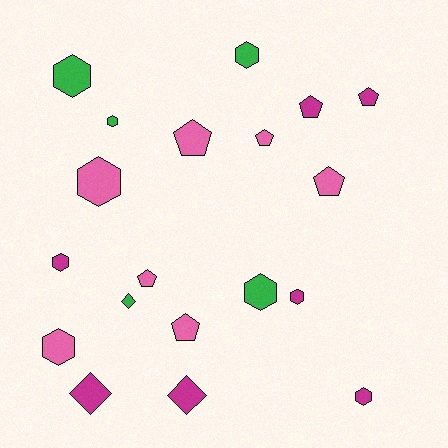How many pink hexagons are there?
There are 2 pink hexagons.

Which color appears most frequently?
Pink, with 7 objects.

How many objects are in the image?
There are 19 objects.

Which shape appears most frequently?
Hexagon, with 9 objects.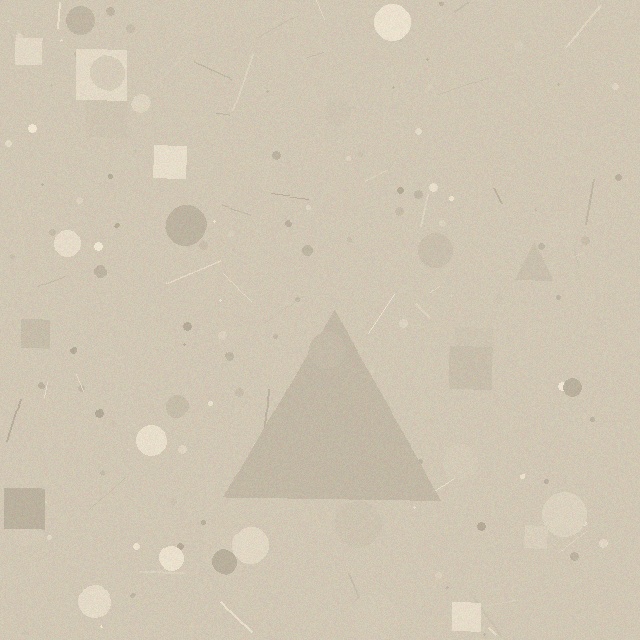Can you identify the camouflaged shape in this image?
The camouflaged shape is a triangle.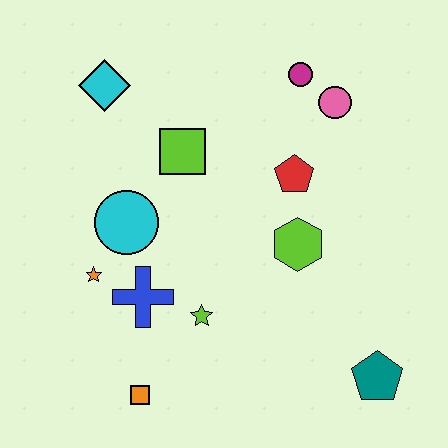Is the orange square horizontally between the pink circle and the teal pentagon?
No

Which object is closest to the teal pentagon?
The lime hexagon is closest to the teal pentagon.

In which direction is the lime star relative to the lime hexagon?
The lime star is to the left of the lime hexagon.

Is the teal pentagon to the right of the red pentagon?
Yes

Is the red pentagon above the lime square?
No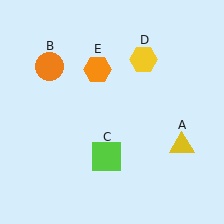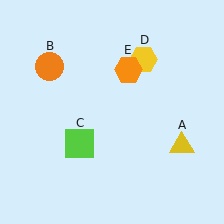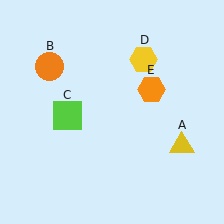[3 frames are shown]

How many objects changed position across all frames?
2 objects changed position: lime square (object C), orange hexagon (object E).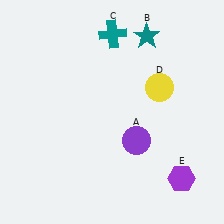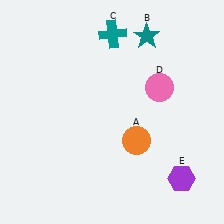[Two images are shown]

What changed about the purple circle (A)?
In Image 1, A is purple. In Image 2, it changed to orange.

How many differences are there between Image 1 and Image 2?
There are 2 differences between the two images.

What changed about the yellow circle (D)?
In Image 1, D is yellow. In Image 2, it changed to pink.